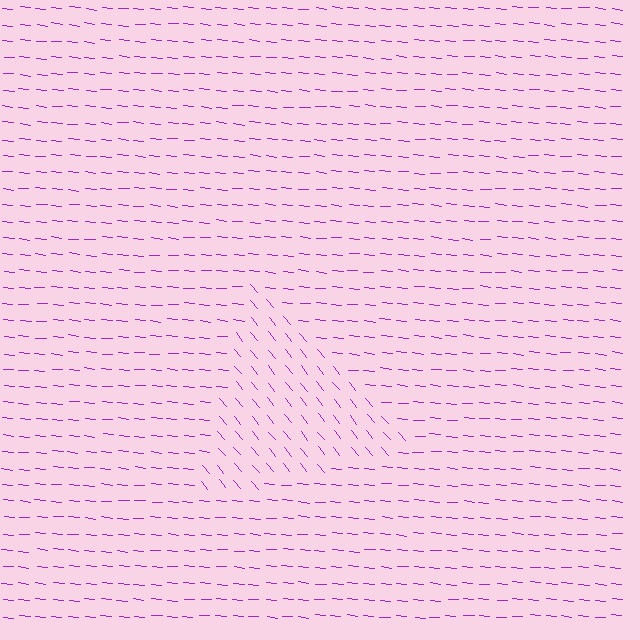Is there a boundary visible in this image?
Yes, there is a texture boundary formed by a change in line orientation.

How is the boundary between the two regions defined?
The boundary is defined purely by a change in line orientation (approximately 45 degrees difference). All lines are the same color and thickness.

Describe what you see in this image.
The image is filled with small purple line segments. A triangle region in the image has lines oriented differently from the surrounding lines, creating a visible texture boundary.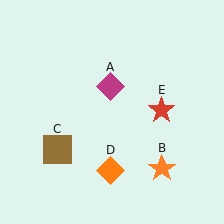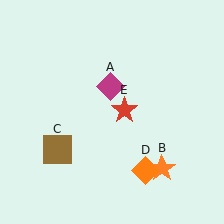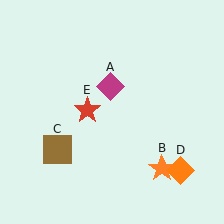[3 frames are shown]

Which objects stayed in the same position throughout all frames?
Magenta diamond (object A) and orange star (object B) and brown square (object C) remained stationary.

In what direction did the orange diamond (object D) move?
The orange diamond (object D) moved right.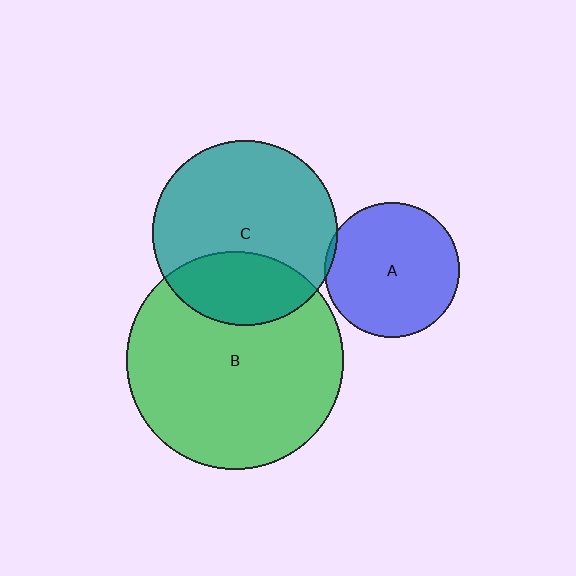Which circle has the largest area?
Circle B (green).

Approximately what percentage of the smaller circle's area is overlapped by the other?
Approximately 30%.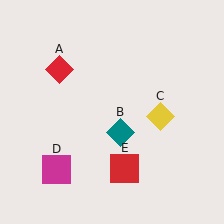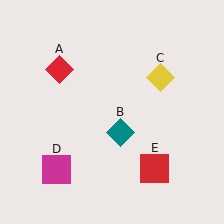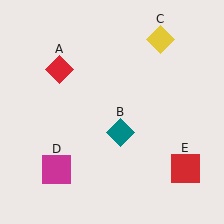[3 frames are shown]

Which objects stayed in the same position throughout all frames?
Red diamond (object A) and teal diamond (object B) and magenta square (object D) remained stationary.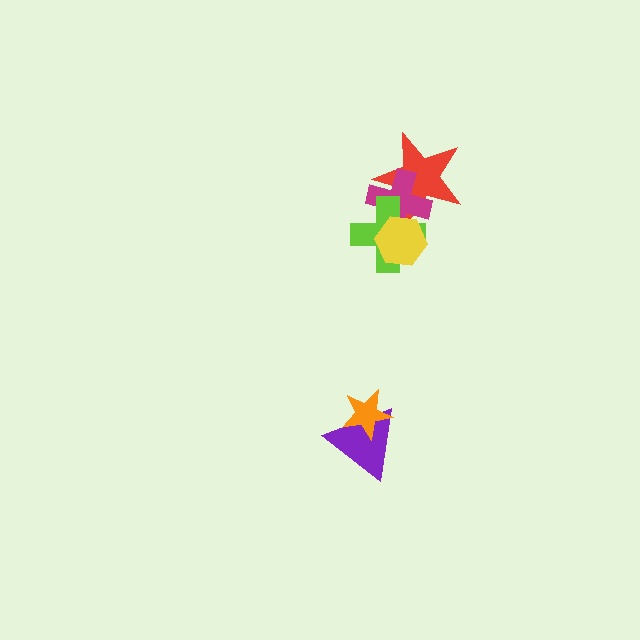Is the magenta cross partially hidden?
Yes, it is partially covered by another shape.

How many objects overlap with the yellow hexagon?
3 objects overlap with the yellow hexagon.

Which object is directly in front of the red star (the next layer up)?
The magenta cross is directly in front of the red star.